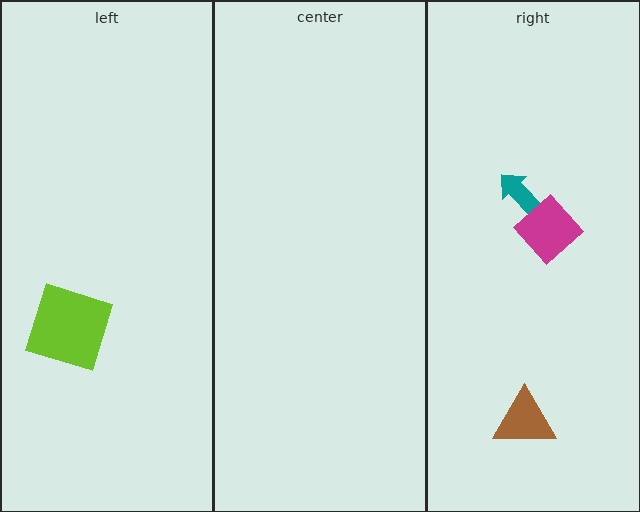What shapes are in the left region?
The lime square.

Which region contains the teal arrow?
The right region.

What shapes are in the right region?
The teal arrow, the brown triangle, the magenta diamond.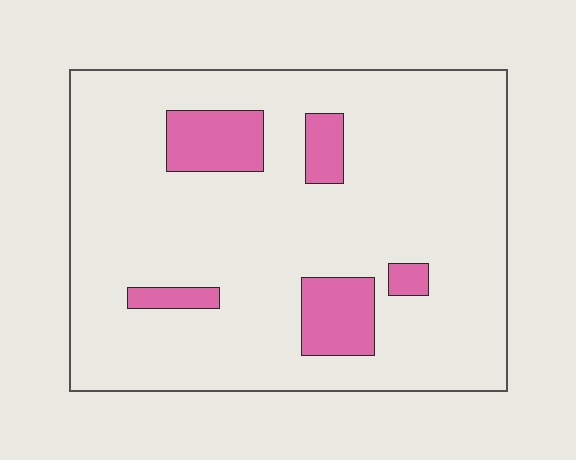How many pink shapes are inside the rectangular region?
5.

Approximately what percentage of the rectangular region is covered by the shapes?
Approximately 15%.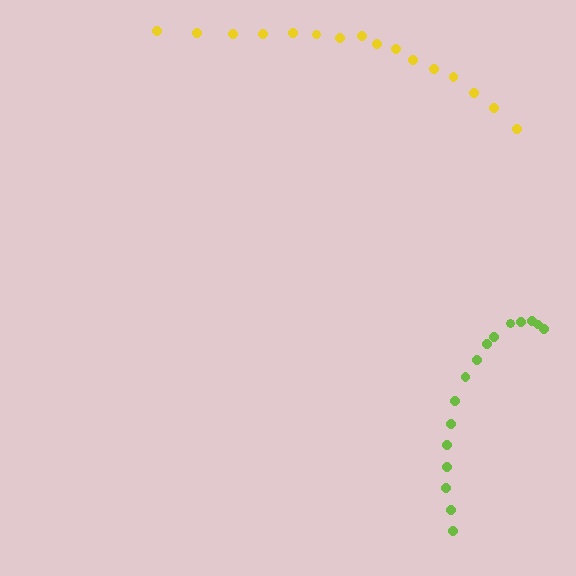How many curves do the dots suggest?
There are 2 distinct paths.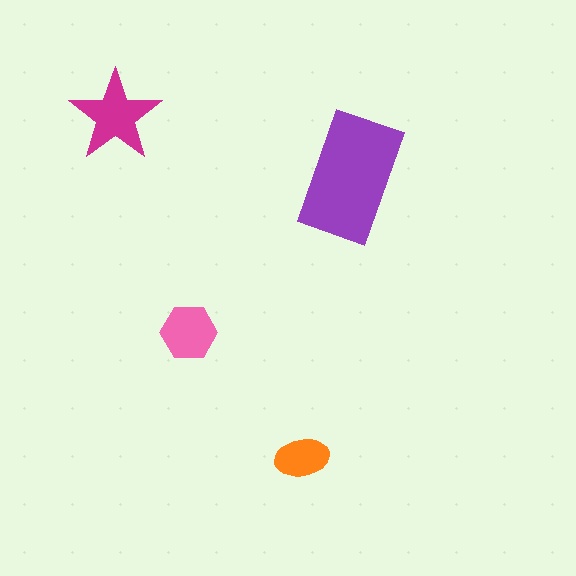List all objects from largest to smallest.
The purple rectangle, the magenta star, the pink hexagon, the orange ellipse.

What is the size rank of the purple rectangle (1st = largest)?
1st.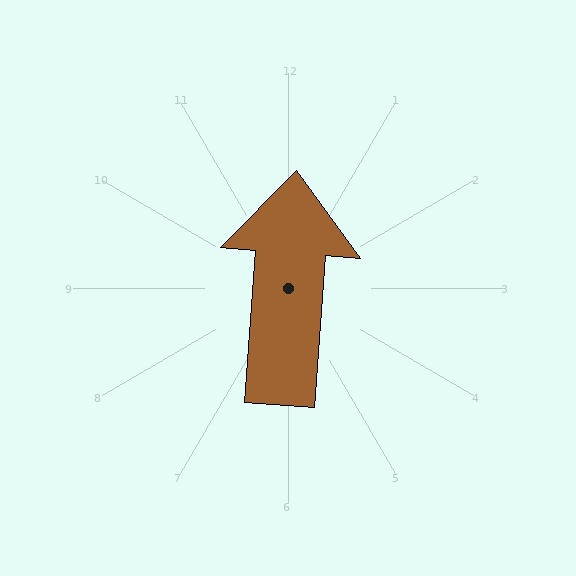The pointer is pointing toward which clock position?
Roughly 12 o'clock.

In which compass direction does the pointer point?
North.